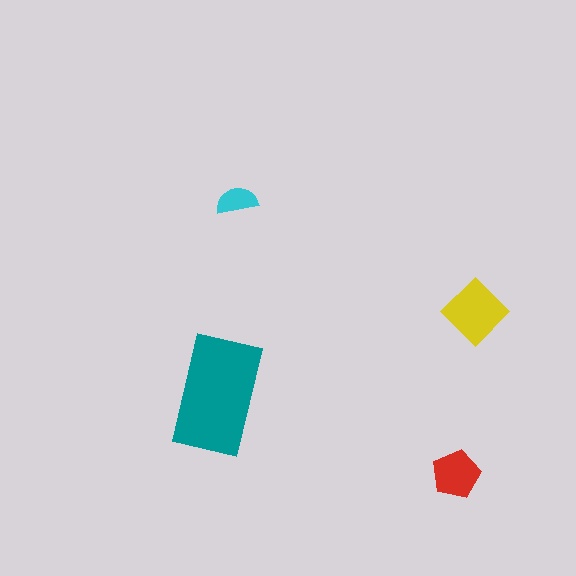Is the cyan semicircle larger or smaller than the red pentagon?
Smaller.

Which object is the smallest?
The cyan semicircle.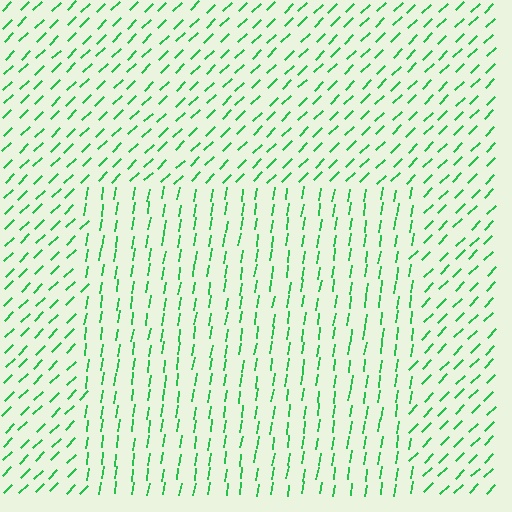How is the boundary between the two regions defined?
The boundary is defined purely by a change in line orientation (approximately 37 degrees difference). All lines are the same color and thickness.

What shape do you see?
I see a rectangle.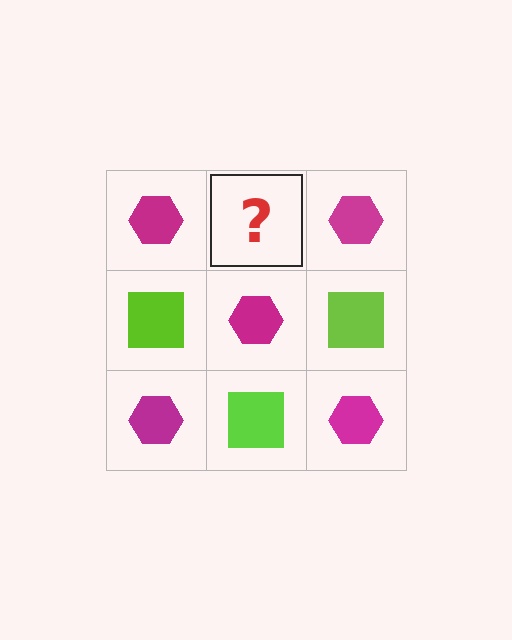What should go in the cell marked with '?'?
The missing cell should contain a lime square.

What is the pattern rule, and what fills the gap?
The rule is that it alternates magenta hexagon and lime square in a checkerboard pattern. The gap should be filled with a lime square.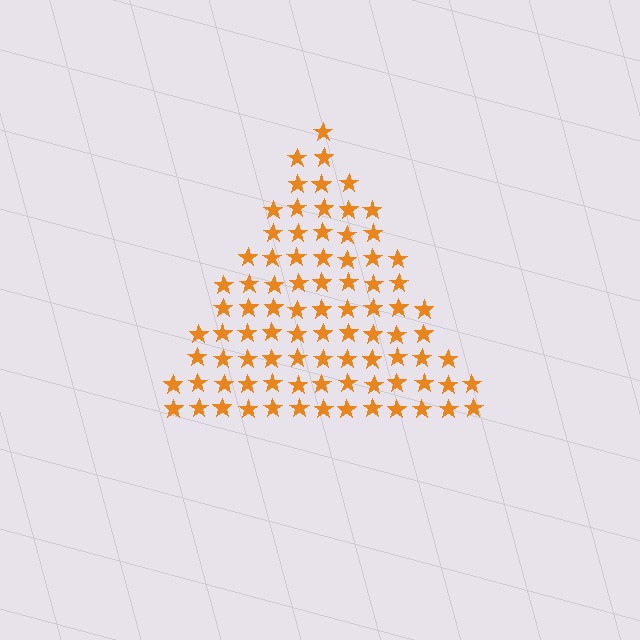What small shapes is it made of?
It is made of small stars.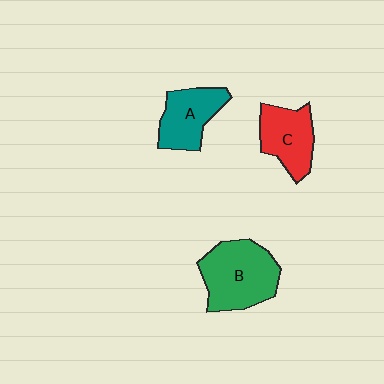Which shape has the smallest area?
Shape A (teal).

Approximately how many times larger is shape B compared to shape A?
Approximately 1.4 times.